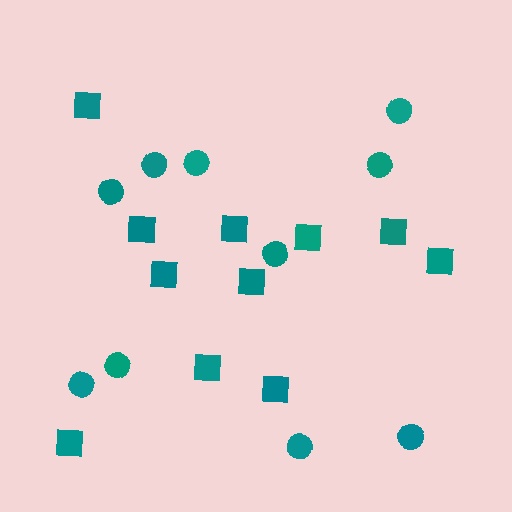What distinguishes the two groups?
There are 2 groups: one group of circles (10) and one group of squares (11).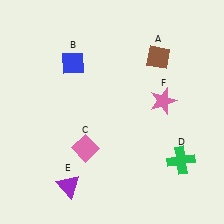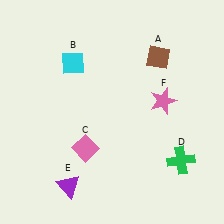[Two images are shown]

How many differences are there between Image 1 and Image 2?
There is 1 difference between the two images.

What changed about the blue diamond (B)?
In Image 1, B is blue. In Image 2, it changed to cyan.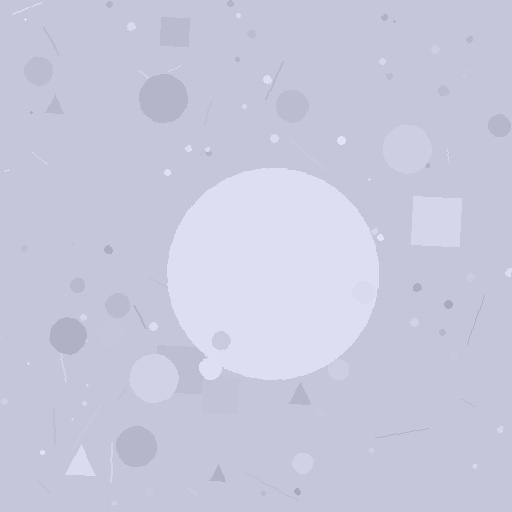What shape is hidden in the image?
A circle is hidden in the image.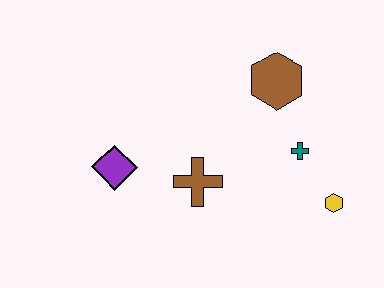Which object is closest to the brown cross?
The purple diamond is closest to the brown cross.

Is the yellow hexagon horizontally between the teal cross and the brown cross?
No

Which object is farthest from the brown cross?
The yellow hexagon is farthest from the brown cross.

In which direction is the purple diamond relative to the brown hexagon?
The purple diamond is to the left of the brown hexagon.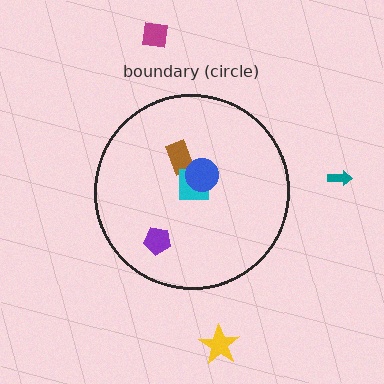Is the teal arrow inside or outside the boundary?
Outside.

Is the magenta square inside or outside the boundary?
Outside.